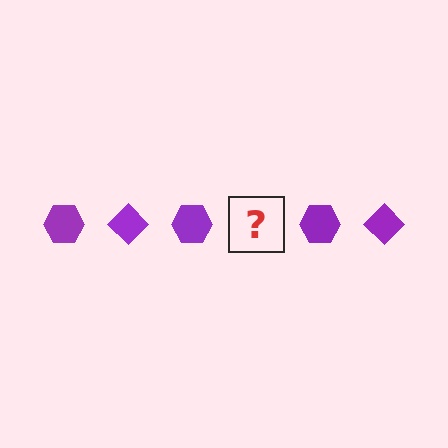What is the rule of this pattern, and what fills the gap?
The rule is that the pattern cycles through hexagon, diamond shapes in purple. The gap should be filled with a purple diamond.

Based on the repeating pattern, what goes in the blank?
The blank should be a purple diamond.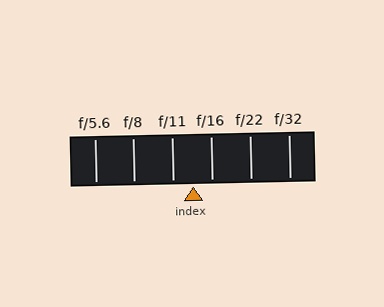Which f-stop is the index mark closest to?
The index mark is closest to f/16.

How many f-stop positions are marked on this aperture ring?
There are 6 f-stop positions marked.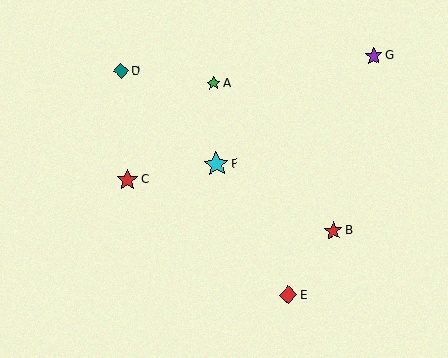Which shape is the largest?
The cyan star (labeled F) is the largest.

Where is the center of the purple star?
The center of the purple star is at (374, 56).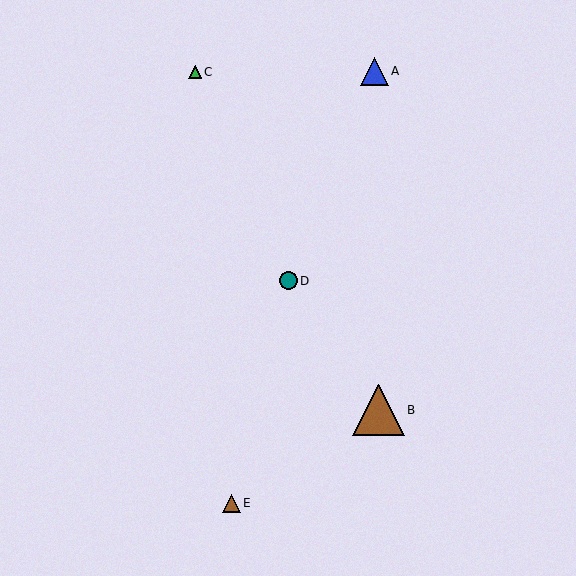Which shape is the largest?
The brown triangle (labeled B) is the largest.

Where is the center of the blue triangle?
The center of the blue triangle is at (374, 71).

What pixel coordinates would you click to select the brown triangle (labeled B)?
Click at (378, 410) to select the brown triangle B.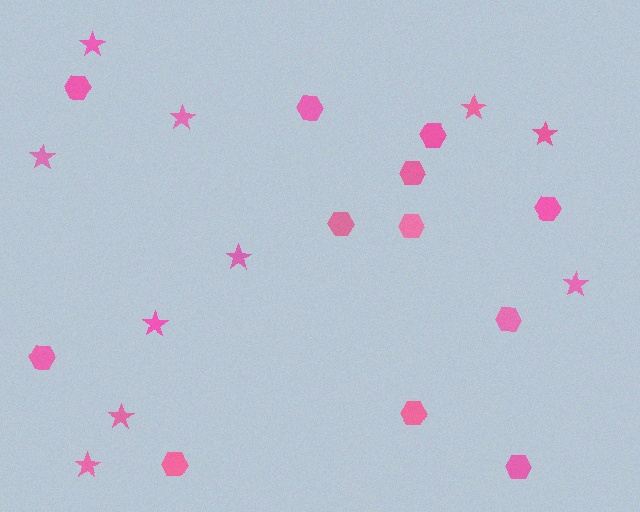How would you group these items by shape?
There are 2 groups: one group of stars (10) and one group of hexagons (12).